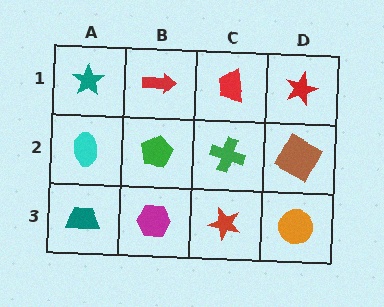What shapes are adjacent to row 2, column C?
A red trapezoid (row 1, column C), a red star (row 3, column C), a green pentagon (row 2, column B), a brown square (row 2, column D).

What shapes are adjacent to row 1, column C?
A green cross (row 2, column C), a red arrow (row 1, column B), a red star (row 1, column D).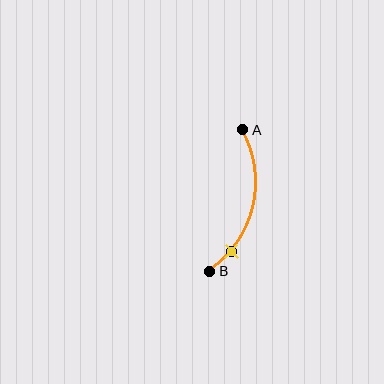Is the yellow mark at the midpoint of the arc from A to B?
No. The yellow mark lies on the arc but is closer to endpoint B. The arc midpoint would be at the point on the curve equidistant along the arc from both A and B.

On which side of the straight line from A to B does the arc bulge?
The arc bulges to the right of the straight line connecting A and B.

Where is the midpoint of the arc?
The arc midpoint is the point on the curve farthest from the straight line joining A and B. It sits to the right of that line.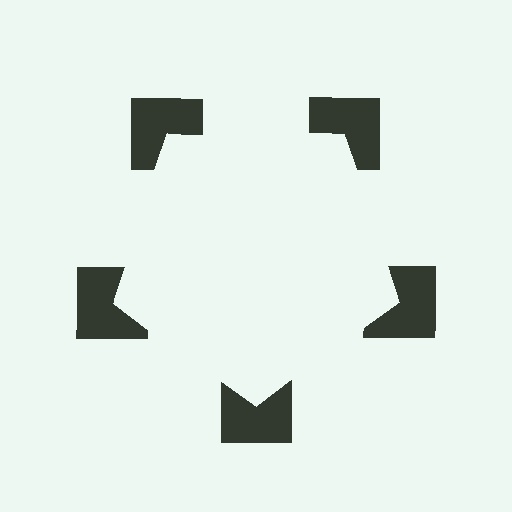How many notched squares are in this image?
There are 5 — one at each vertex of the illusory pentagon.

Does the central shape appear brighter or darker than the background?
It typically appears slightly brighter than the background, even though no actual brightness change is drawn.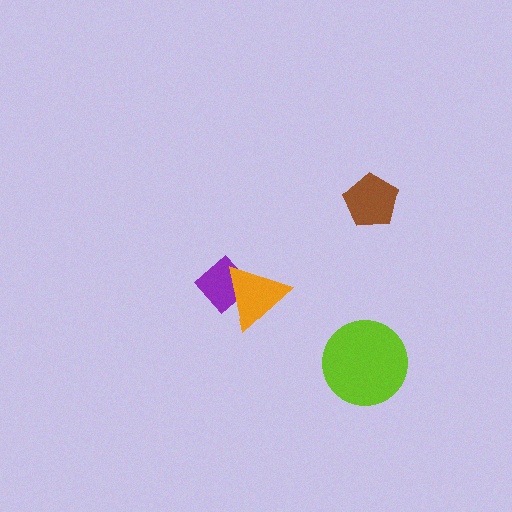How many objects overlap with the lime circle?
0 objects overlap with the lime circle.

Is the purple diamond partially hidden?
Yes, it is partially covered by another shape.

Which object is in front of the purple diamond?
The orange triangle is in front of the purple diamond.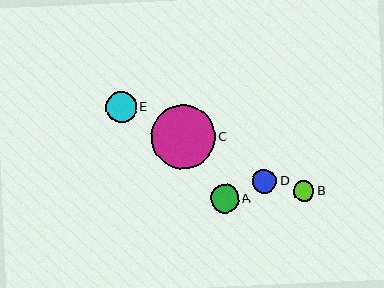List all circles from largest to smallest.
From largest to smallest: C, E, A, D, B.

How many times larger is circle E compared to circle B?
Circle E is approximately 1.5 times the size of circle B.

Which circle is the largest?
Circle C is the largest with a size of approximately 64 pixels.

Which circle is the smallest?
Circle B is the smallest with a size of approximately 20 pixels.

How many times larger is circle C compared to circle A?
Circle C is approximately 2.3 times the size of circle A.